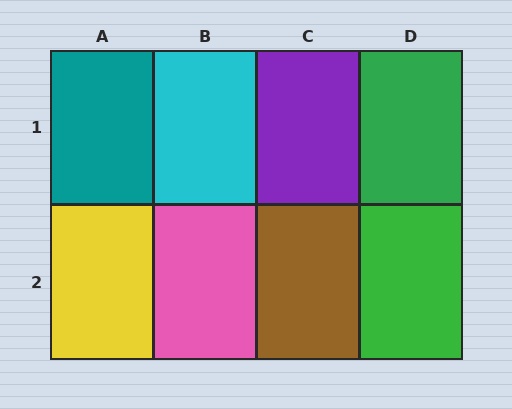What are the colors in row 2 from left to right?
Yellow, pink, brown, green.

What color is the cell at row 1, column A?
Teal.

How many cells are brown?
1 cell is brown.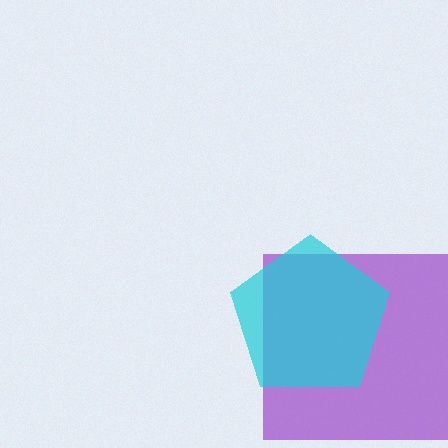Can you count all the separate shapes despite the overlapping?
Yes, there are 2 separate shapes.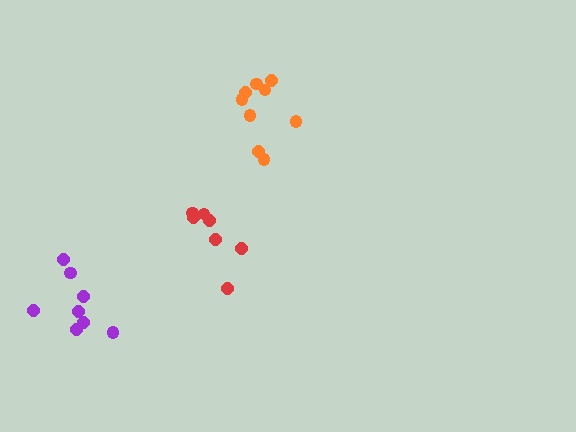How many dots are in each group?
Group 1: 9 dots, Group 2: 7 dots, Group 3: 8 dots (24 total).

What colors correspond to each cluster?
The clusters are colored: orange, red, purple.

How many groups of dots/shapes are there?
There are 3 groups.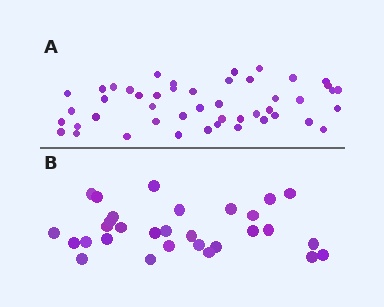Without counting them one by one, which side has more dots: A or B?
Region A (the top region) has more dots.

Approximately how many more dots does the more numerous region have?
Region A has approximately 15 more dots than region B.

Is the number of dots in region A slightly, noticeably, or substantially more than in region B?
Region A has substantially more. The ratio is roughly 1.6 to 1.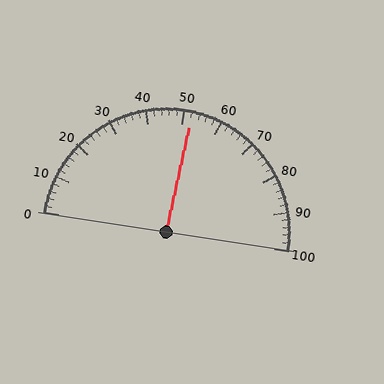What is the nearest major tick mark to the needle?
The nearest major tick mark is 50.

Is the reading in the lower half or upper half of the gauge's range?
The reading is in the upper half of the range (0 to 100).